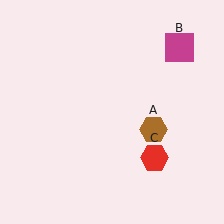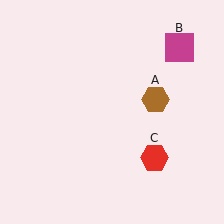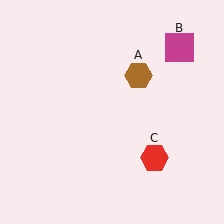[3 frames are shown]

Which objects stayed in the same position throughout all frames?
Magenta square (object B) and red hexagon (object C) remained stationary.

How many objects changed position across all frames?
1 object changed position: brown hexagon (object A).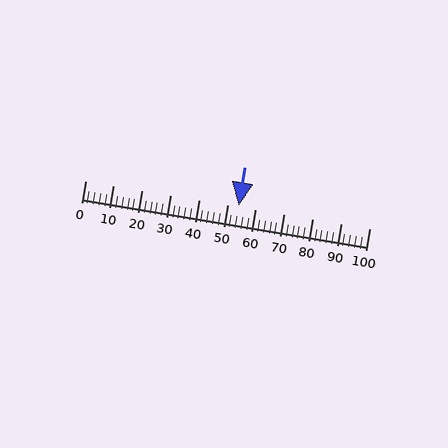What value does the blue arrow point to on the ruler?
The blue arrow points to approximately 54.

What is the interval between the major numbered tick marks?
The major tick marks are spaced 10 units apart.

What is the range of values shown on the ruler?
The ruler shows values from 0 to 100.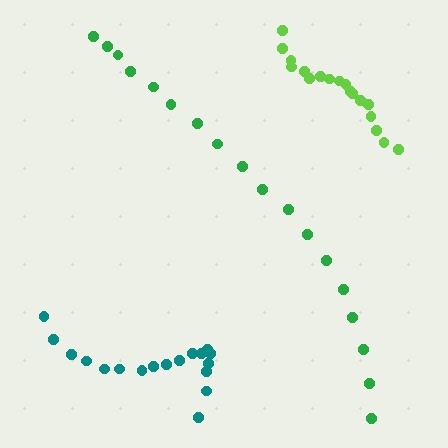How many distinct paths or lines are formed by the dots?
There are 3 distinct paths.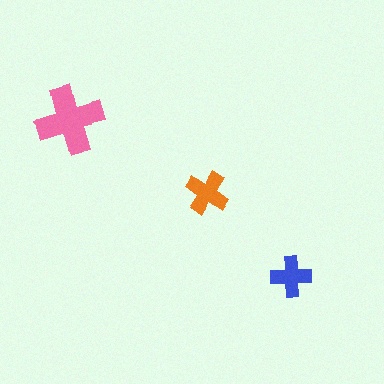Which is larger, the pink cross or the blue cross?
The pink one.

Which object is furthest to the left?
The pink cross is leftmost.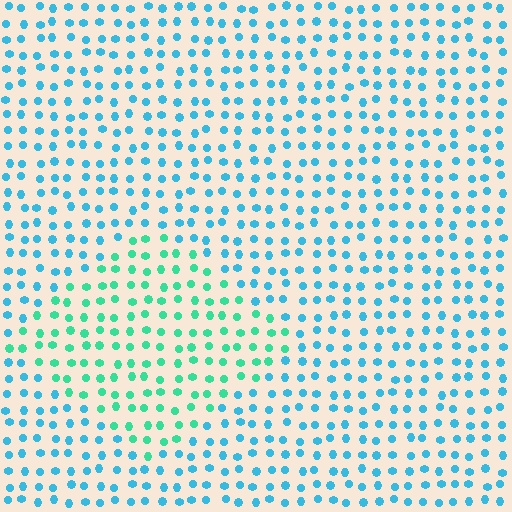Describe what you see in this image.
The image is filled with small cyan elements in a uniform arrangement. A diamond-shaped region is visible where the elements are tinted to a slightly different hue, forming a subtle color boundary.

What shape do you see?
I see a diamond.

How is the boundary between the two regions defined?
The boundary is defined purely by a slight shift in hue (about 38 degrees). Spacing, size, and orientation are identical on both sides.